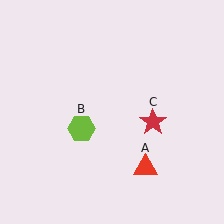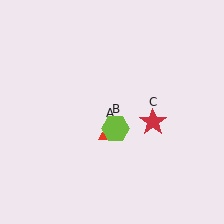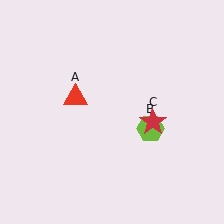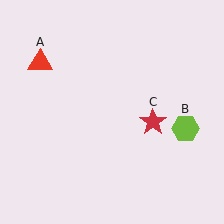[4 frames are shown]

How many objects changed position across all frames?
2 objects changed position: red triangle (object A), lime hexagon (object B).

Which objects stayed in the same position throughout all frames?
Red star (object C) remained stationary.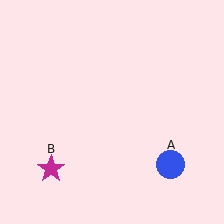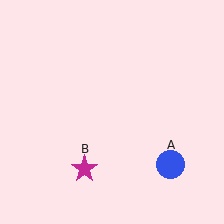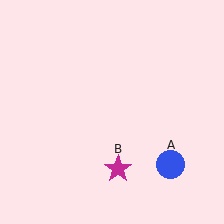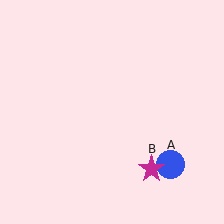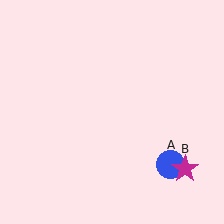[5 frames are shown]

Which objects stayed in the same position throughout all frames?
Blue circle (object A) remained stationary.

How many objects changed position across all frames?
1 object changed position: magenta star (object B).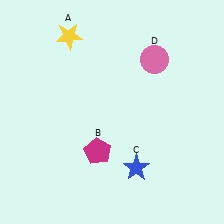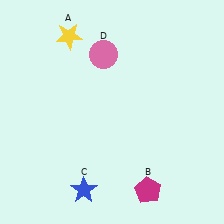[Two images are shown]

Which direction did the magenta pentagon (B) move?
The magenta pentagon (B) moved right.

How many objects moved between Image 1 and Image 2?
3 objects moved between the two images.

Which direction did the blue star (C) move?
The blue star (C) moved left.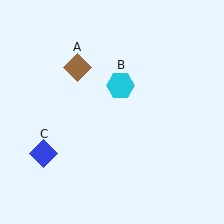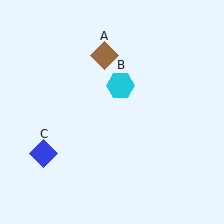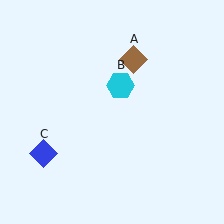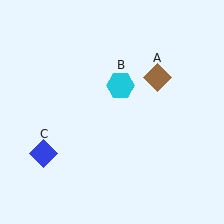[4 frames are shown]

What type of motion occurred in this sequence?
The brown diamond (object A) rotated clockwise around the center of the scene.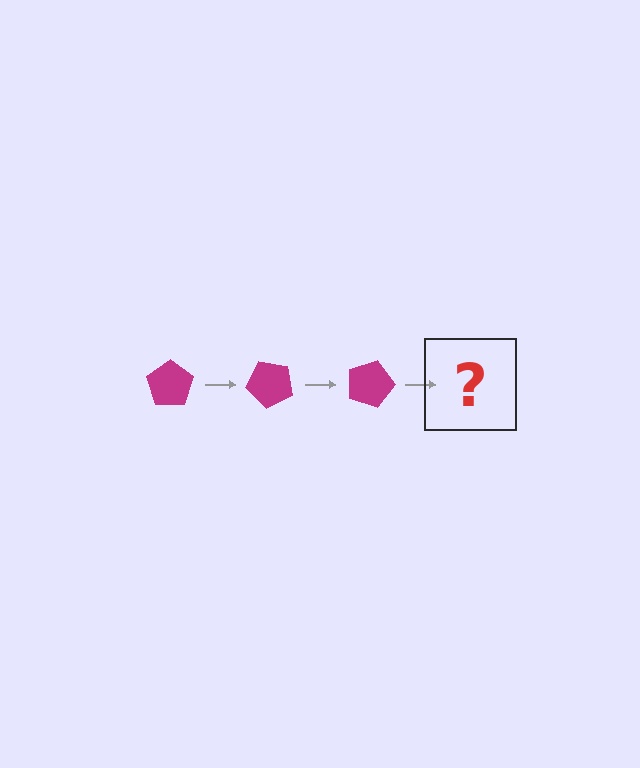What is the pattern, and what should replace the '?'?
The pattern is that the pentagon rotates 45 degrees each step. The '?' should be a magenta pentagon rotated 135 degrees.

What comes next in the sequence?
The next element should be a magenta pentagon rotated 135 degrees.